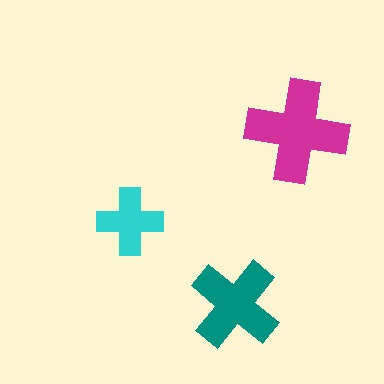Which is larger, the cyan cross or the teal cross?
The teal one.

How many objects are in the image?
There are 3 objects in the image.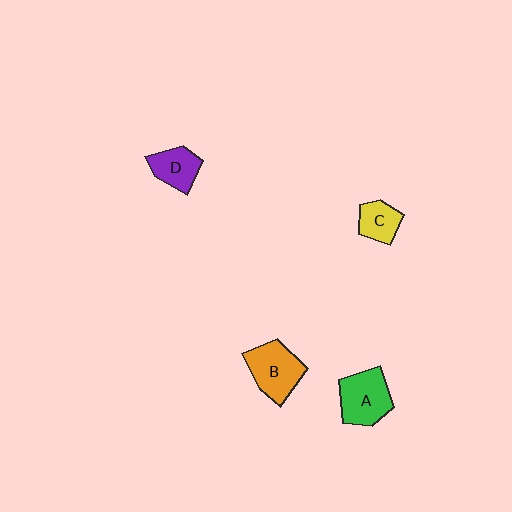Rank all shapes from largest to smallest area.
From largest to smallest: A (green), B (orange), D (purple), C (yellow).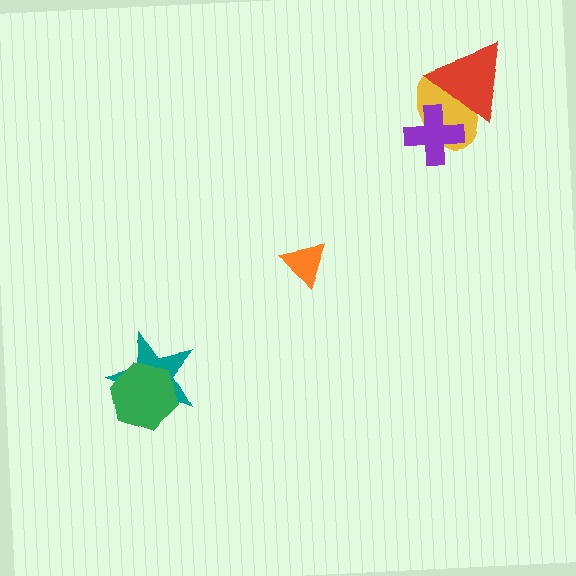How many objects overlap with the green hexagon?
1 object overlaps with the green hexagon.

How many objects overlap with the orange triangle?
0 objects overlap with the orange triangle.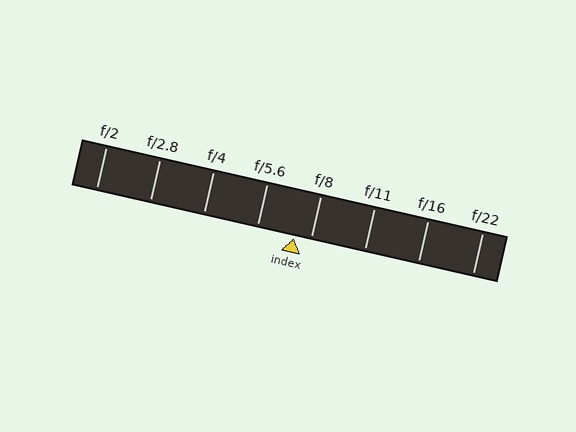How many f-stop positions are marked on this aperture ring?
There are 8 f-stop positions marked.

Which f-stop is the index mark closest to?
The index mark is closest to f/8.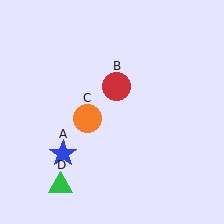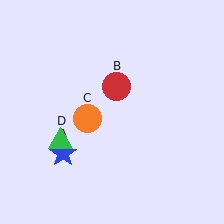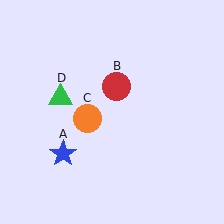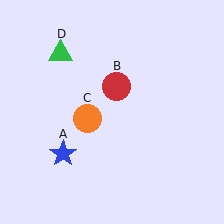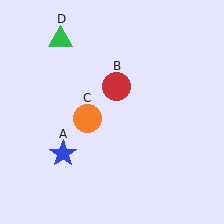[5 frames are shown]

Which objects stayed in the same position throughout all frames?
Blue star (object A) and red circle (object B) and orange circle (object C) remained stationary.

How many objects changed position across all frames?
1 object changed position: green triangle (object D).